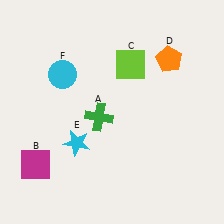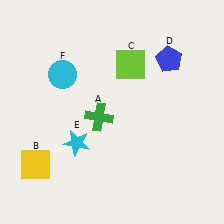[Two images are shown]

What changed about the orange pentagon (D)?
In Image 1, D is orange. In Image 2, it changed to blue.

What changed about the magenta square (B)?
In Image 1, B is magenta. In Image 2, it changed to yellow.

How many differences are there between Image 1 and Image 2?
There are 2 differences between the two images.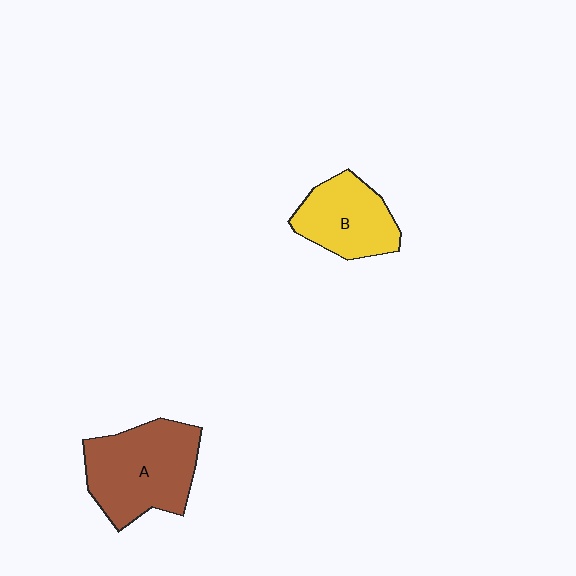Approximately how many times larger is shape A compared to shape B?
Approximately 1.4 times.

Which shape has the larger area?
Shape A (brown).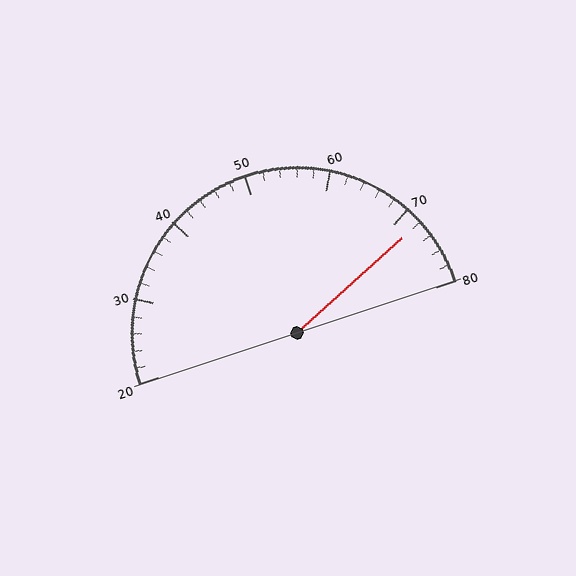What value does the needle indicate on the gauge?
The needle indicates approximately 72.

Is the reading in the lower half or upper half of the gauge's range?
The reading is in the upper half of the range (20 to 80).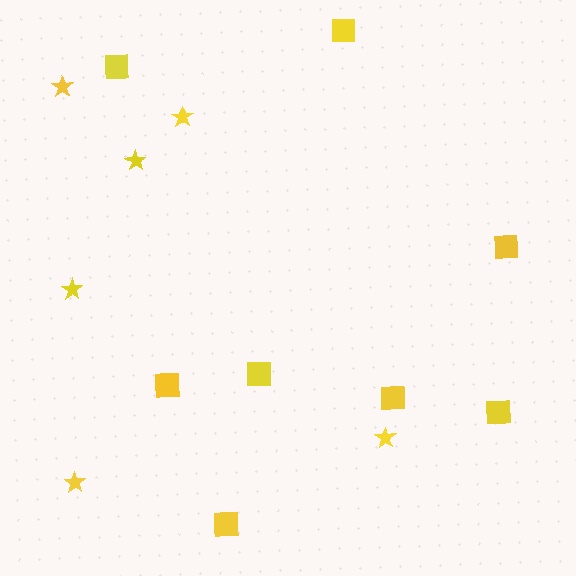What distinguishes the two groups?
There are 2 groups: one group of squares (8) and one group of stars (6).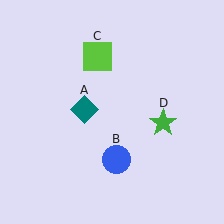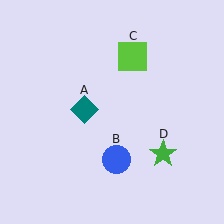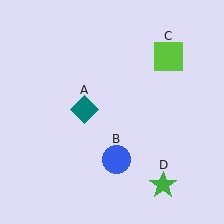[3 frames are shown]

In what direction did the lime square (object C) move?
The lime square (object C) moved right.